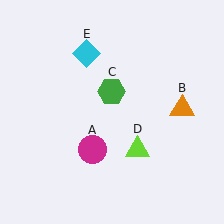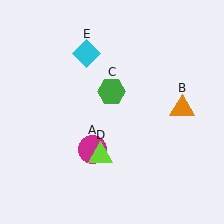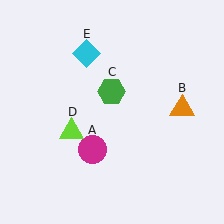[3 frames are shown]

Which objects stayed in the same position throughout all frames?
Magenta circle (object A) and orange triangle (object B) and green hexagon (object C) and cyan diamond (object E) remained stationary.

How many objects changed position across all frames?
1 object changed position: lime triangle (object D).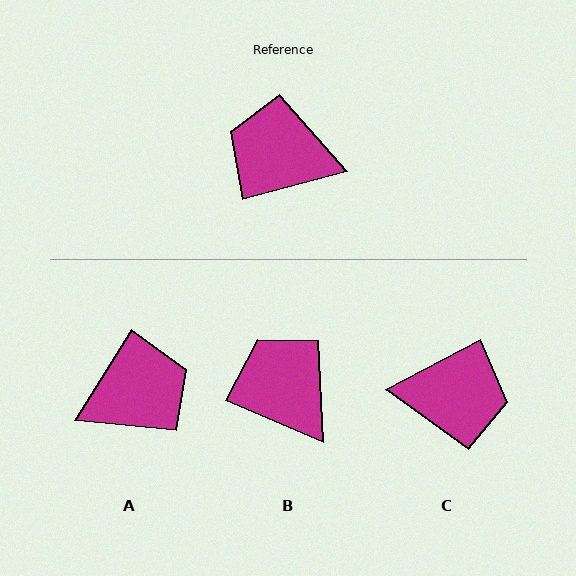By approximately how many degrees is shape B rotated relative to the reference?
Approximately 38 degrees clockwise.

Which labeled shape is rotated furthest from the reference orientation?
C, about 167 degrees away.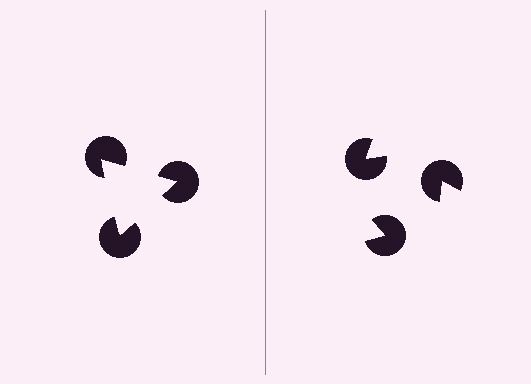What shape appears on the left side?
An illusory triangle.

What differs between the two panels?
The pac-man discs are positioned identically on both sides; only the wedge orientations differ. On the left they align to a triangle; on the right they are misaligned.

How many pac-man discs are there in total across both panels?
6 — 3 on each side.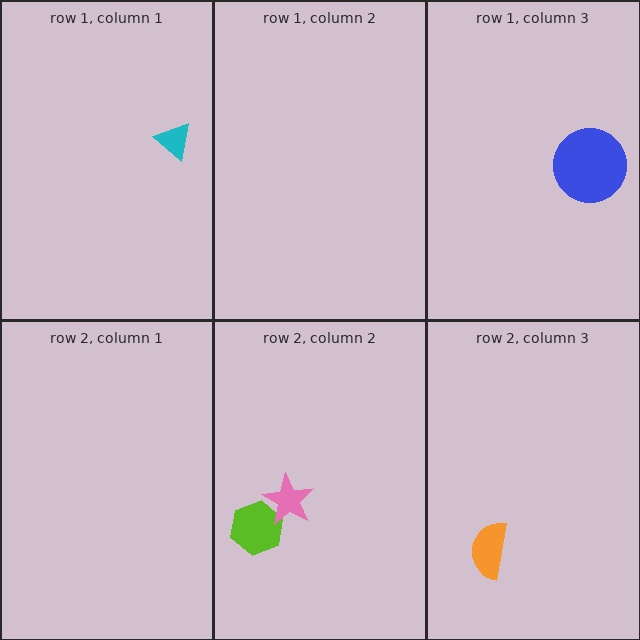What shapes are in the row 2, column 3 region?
The orange semicircle.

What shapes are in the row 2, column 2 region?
The lime hexagon, the pink star.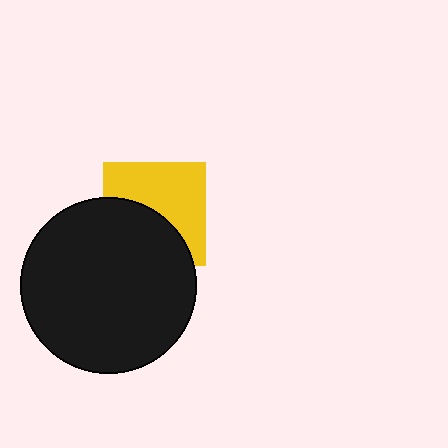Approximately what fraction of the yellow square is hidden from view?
Roughly 44% of the yellow square is hidden behind the black circle.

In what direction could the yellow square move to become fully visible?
The yellow square could move up. That would shift it out from behind the black circle entirely.